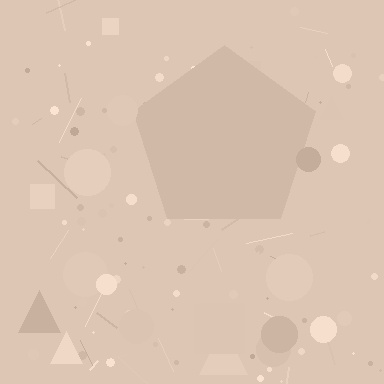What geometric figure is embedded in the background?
A pentagon is embedded in the background.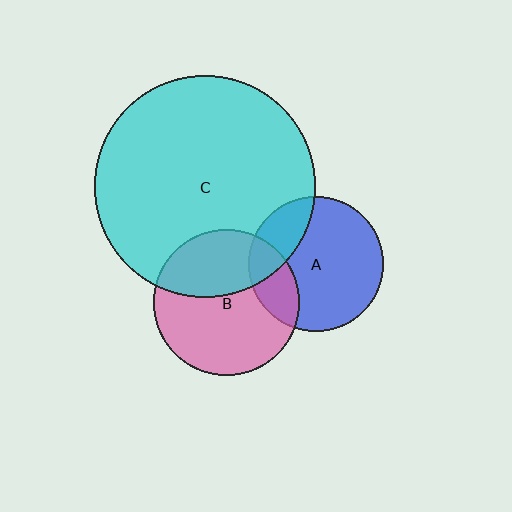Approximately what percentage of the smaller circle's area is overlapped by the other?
Approximately 35%.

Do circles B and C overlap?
Yes.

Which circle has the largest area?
Circle C (cyan).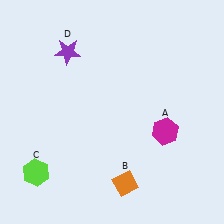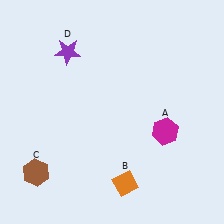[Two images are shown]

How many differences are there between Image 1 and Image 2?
There is 1 difference between the two images.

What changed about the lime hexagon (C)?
In Image 1, C is lime. In Image 2, it changed to brown.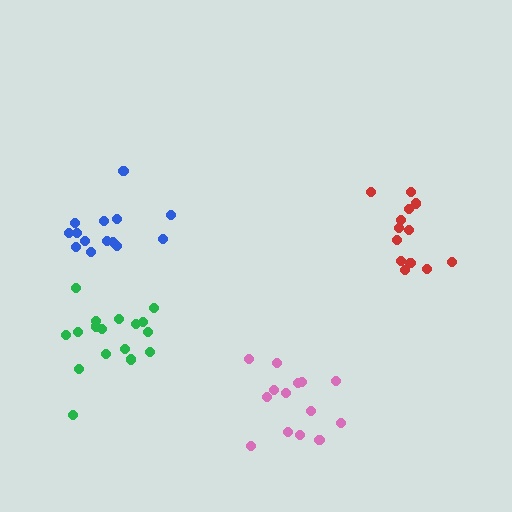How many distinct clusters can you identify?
There are 4 distinct clusters.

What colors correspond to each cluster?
The clusters are colored: green, red, pink, blue.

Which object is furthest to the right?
The red cluster is rightmost.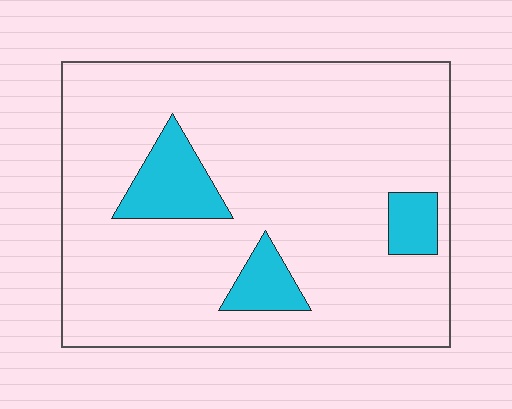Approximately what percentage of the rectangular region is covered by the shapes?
Approximately 10%.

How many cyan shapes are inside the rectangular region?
3.